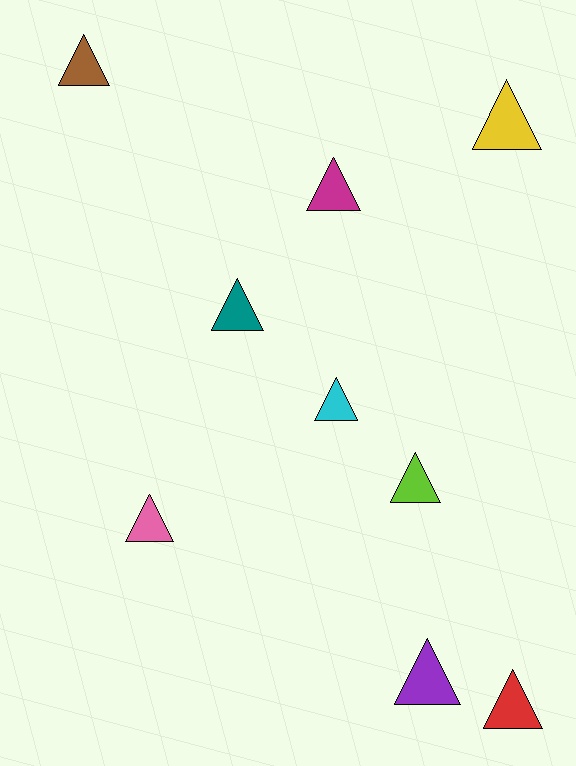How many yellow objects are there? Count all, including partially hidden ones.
There is 1 yellow object.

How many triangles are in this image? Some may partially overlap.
There are 9 triangles.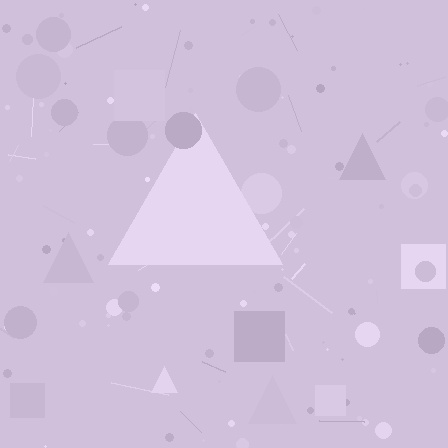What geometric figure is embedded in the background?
A triangle is embedded in the background.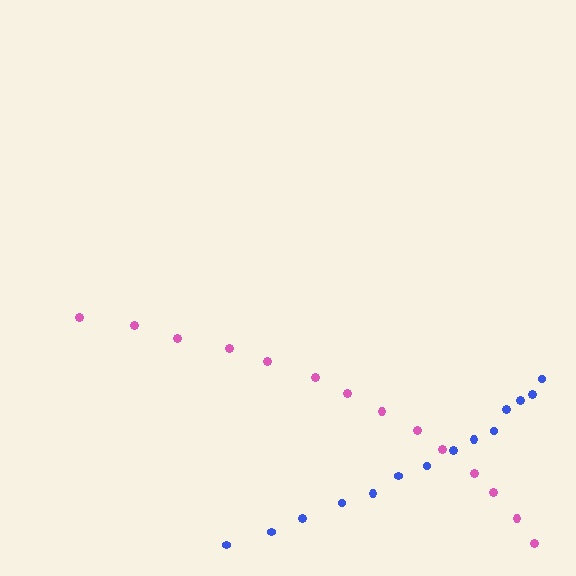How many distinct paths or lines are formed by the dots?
There are 2 distinct paths.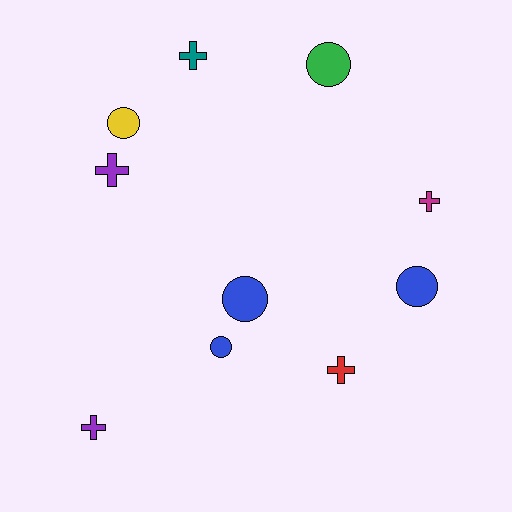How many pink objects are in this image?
There are no pink objects.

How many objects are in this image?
There are 10 objects.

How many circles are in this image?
There are 5 circles.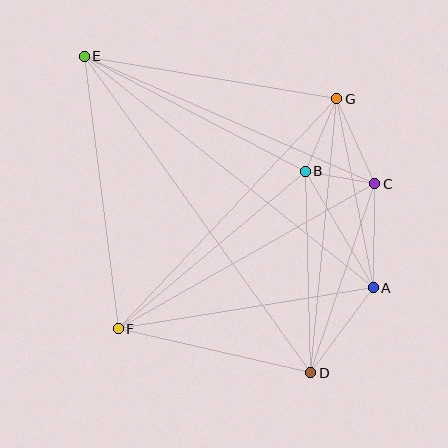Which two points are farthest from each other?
Points D and E are farthest from each other.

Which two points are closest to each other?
Points B and C are closest to each other.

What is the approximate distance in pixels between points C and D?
The distance between C and D is approximately 199 pixels.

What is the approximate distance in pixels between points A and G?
The distance between A and G is approximately 192 pixels.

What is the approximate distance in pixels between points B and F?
The distance between B and F is approximately 244 pixels.